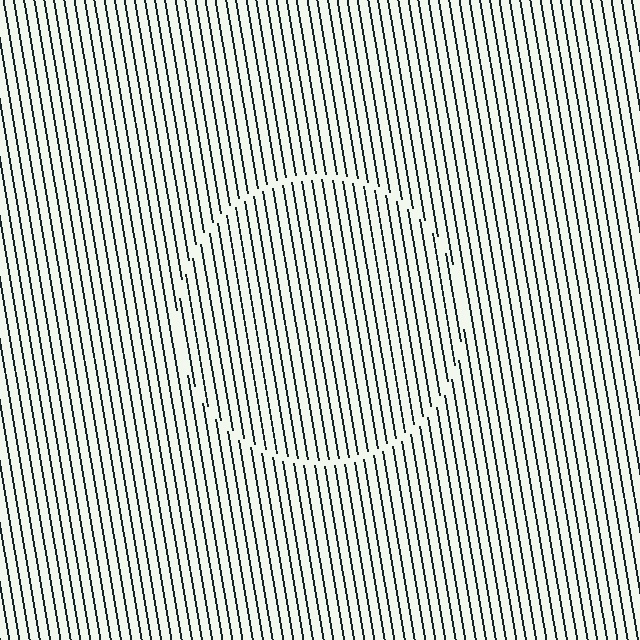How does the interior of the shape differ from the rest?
The interior of the shape contains the same grating, shifted by half a period — the contour is defined by the phase discontinuity where line-ends from the inner and outer gratings abut.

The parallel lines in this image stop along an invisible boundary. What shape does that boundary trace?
An illusory circle. The interior of the shape contains the same grating, shifted by half a period — the contour is defined by the phase discontinuity where line-ends from the inner and outer gratings abut.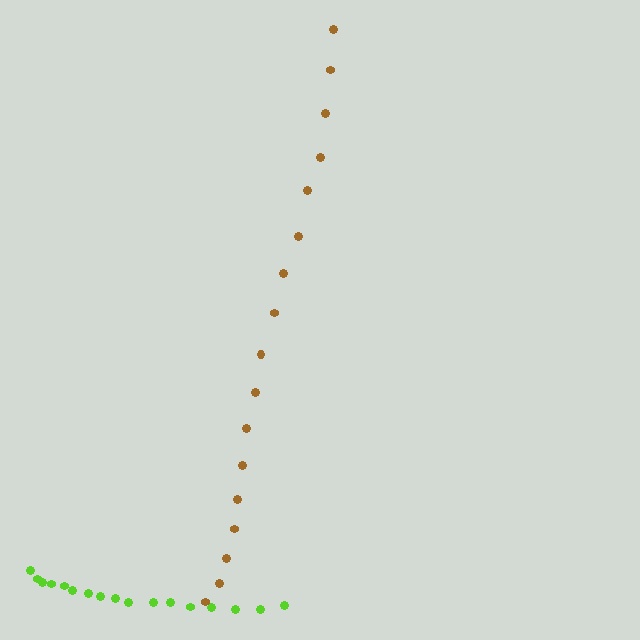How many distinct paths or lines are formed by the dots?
There are 2 distinct paths.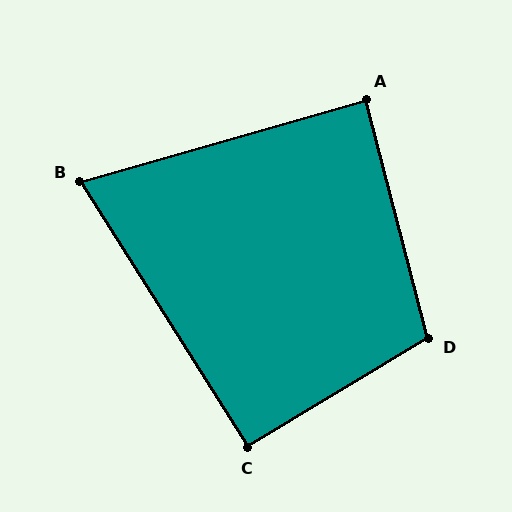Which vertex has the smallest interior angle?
B, at approximately 74 degrees.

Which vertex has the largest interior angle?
D, at approximately 106 degrees.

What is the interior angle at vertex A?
Approximately 89 degrees (approximately right).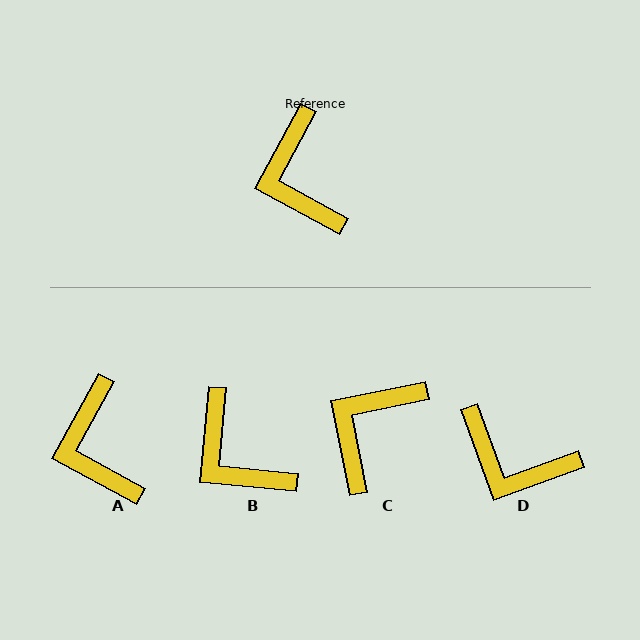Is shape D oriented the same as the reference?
No, it is off by about 49 degrees.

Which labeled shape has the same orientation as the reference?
A.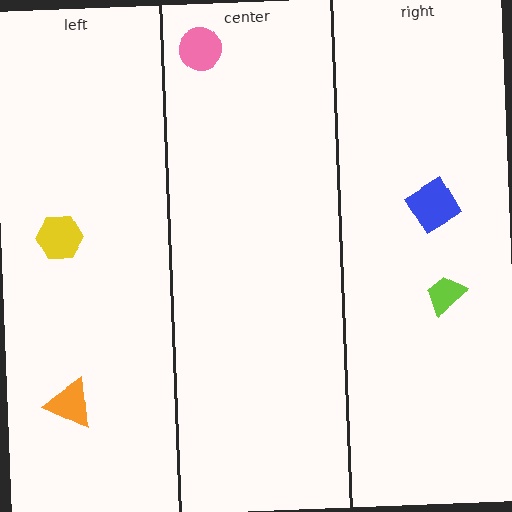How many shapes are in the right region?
2.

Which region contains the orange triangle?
The left region.